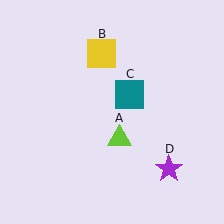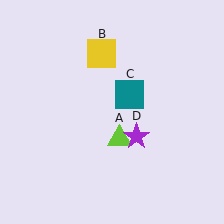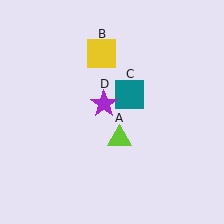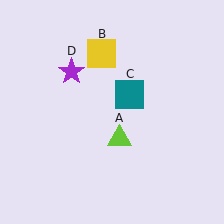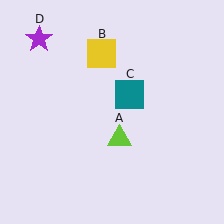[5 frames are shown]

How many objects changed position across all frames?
1 object changed position: purple star (object D).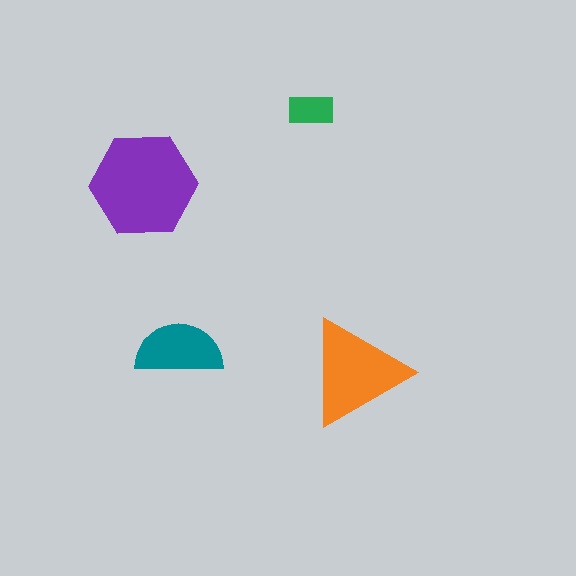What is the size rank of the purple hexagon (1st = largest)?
1st.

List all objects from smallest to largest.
The green rectangle, the teal semicircle, the orange triangle, the purple hexagon.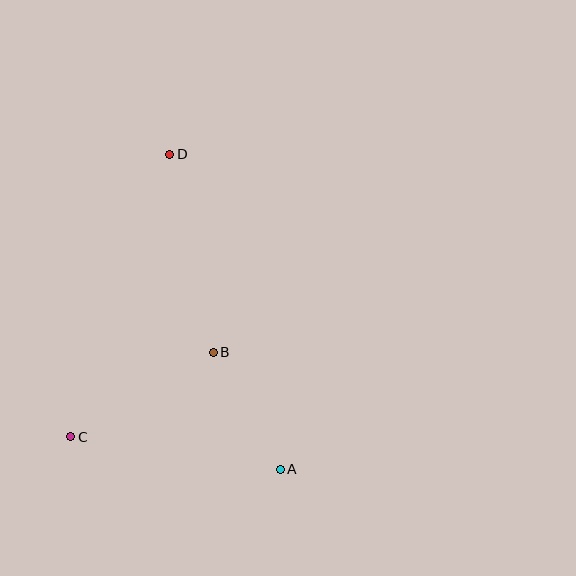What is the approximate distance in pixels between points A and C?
The distance between A and C is approximately 212 pixels.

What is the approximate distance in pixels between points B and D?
The distance between B and D is approximately 203 pixels.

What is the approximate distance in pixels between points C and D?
The distance between C and D is approximately 300 pixels.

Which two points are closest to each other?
Points A and B are closest to each other.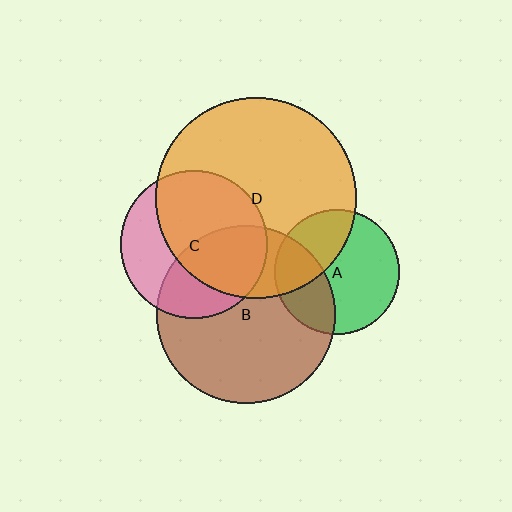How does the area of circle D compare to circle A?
Approximately 2.6 times.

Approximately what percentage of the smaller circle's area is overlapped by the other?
Approximately 45%.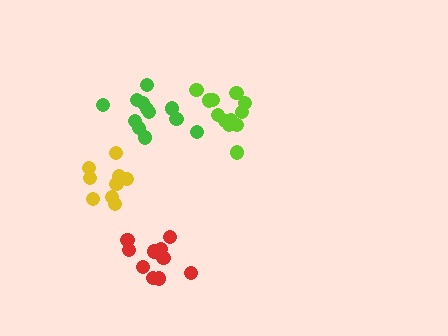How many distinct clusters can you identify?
There are 4 distinct clusters.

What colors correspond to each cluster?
The clusters are colored: green, red, lime, yellow.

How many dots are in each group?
Group 1: 12 dots, Group 2: 10 dots, Group 3: 12 dots, Group 4: 9 dots (43 total).